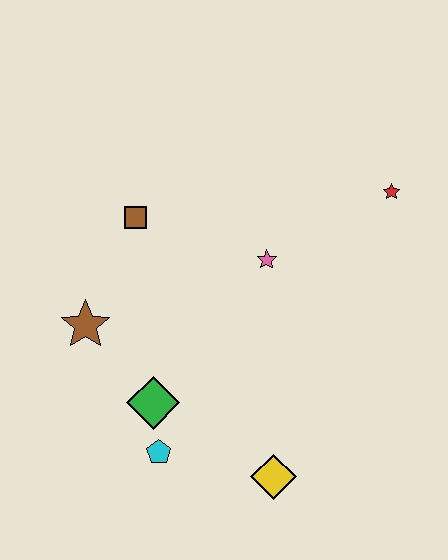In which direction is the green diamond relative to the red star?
The green diamond is to the left of the red star.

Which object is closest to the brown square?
The brown star is closest to the brown square.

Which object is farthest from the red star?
The cyan pentagon is farthest from the red star.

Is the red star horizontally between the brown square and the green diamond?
No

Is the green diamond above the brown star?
No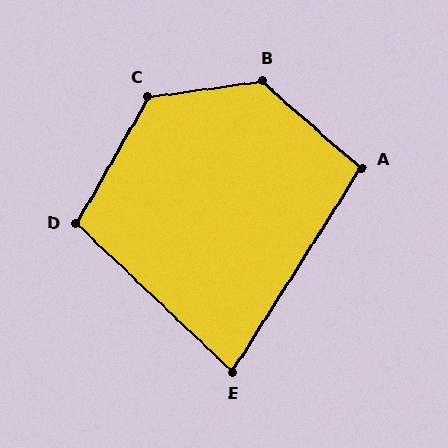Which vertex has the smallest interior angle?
E, at approximately 79 degrees.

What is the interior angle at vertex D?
Approximately 104 degrees (obtuse).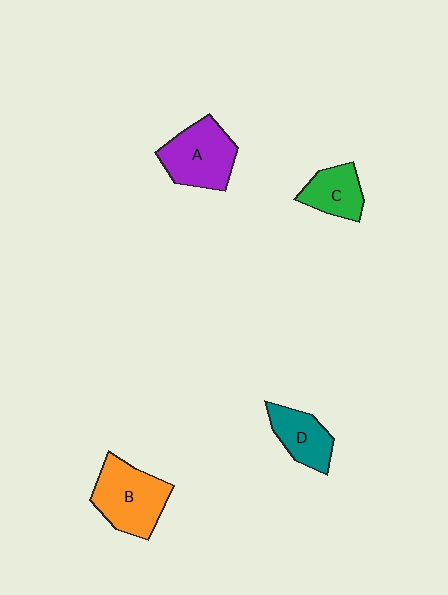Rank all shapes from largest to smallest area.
From largest to smallest: B (orange), A (purple), D (teal), C (green).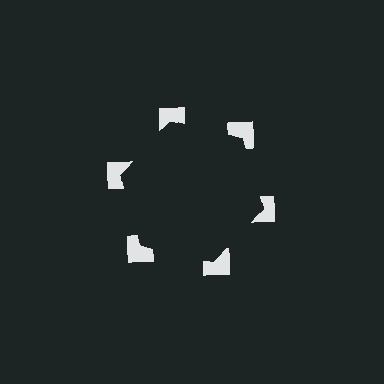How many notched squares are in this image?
There are 6 — one at each vertex of the illusory hexagon.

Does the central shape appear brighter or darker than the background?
It typically appears slightly darker than the background, even though no actual brightness change is drawn.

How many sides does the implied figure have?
6 sides.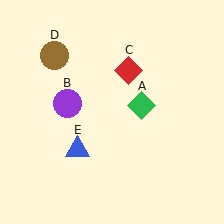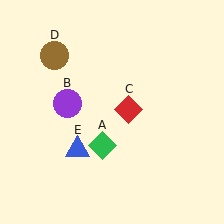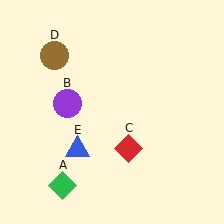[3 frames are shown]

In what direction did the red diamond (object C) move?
The red diamond (object C) moved down.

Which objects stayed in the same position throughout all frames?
Purple circle (object B) and brown circle (object D) and blue triangle (object E) remained stationary.